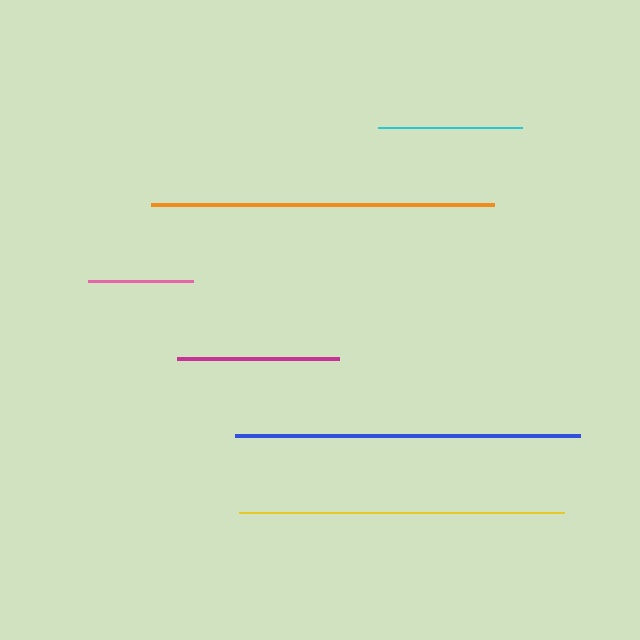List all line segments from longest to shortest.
From longest to shortest: blue, orange, yellow, magenta, cyan, pink.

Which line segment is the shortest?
The pink line is the shortest at approximately 105 pixels.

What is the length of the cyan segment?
The cyan segment is approximately 143 pixels long.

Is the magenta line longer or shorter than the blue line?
The blue line is longer than the magenta line.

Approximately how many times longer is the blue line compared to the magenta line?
The blue line is approximately 2.1 times the length of the magenta line.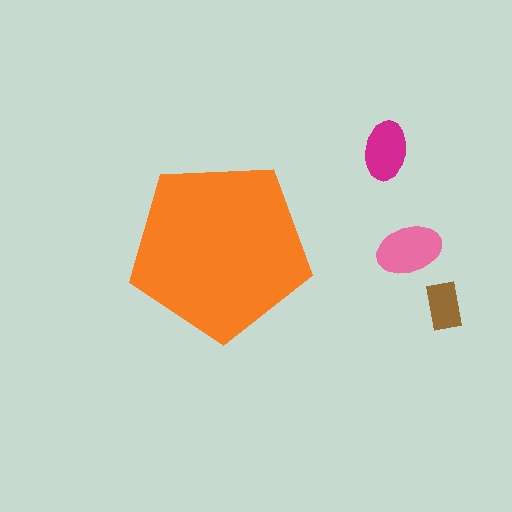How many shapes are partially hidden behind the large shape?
0 shapes are partially hidden.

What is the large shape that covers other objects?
An orange pentagon.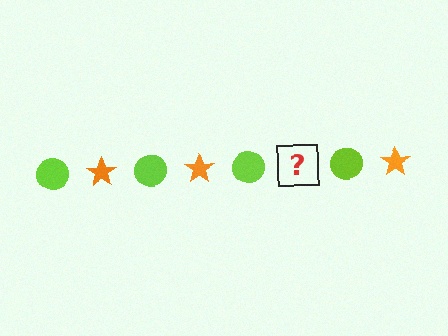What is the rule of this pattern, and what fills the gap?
The rule is that the pattern alternates between lime circle and orange star. The gap should be filled with an orange star.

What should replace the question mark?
The question mark should be replaced with an orange star.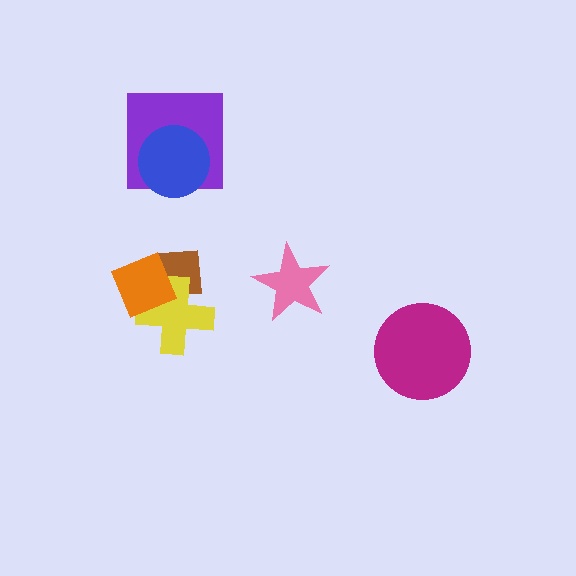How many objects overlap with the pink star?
0 objects overlap with the pink star.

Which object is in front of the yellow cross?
The orange diamond is in front of the yellow cross.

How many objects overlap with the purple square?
1 object overlaps with the purple square.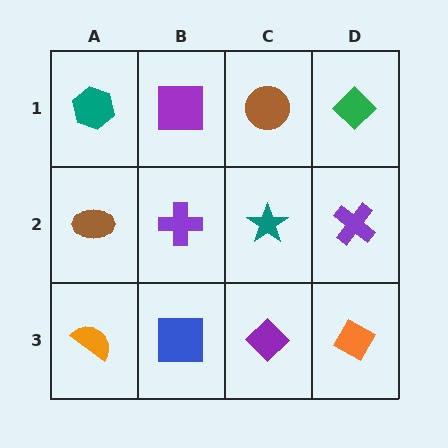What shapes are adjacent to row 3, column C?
A teal star (row 2, column C), a blue square (row 3, column B), an orange diamond (row 3, column D).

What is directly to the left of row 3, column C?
A blue square.